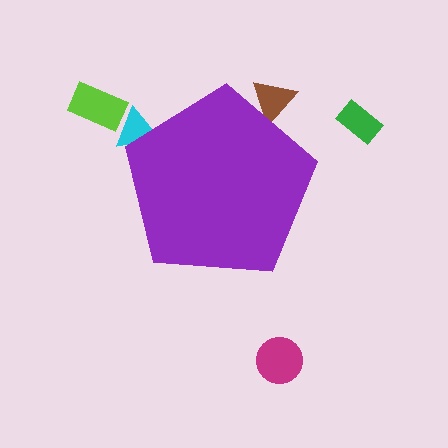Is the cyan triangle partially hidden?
Yes, the cyan triangle is partially hidden behind the purple pentagon.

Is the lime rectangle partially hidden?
No, the lime rectangle is fully visible.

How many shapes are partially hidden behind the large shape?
2 shapes are partially hidden.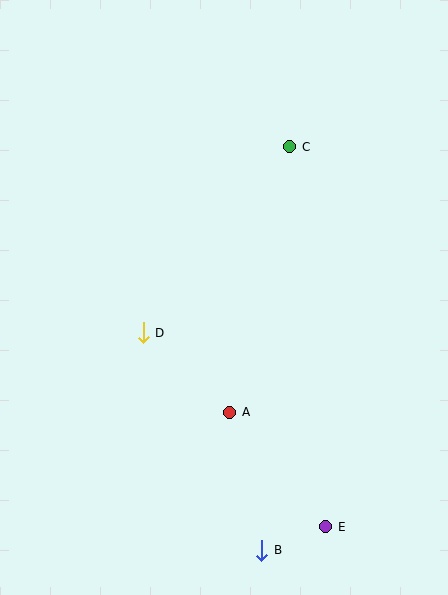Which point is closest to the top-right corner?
Point C is closest to the top-right corner.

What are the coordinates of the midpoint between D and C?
The midpoint between D and C is at (216, 240).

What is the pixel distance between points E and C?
The distance between E and C is 382 pixels.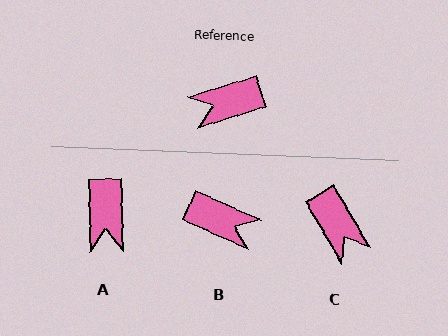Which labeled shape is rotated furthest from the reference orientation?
B, about 138 degrees away.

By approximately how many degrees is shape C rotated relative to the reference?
Approximately 103 degrees counter-clockwise.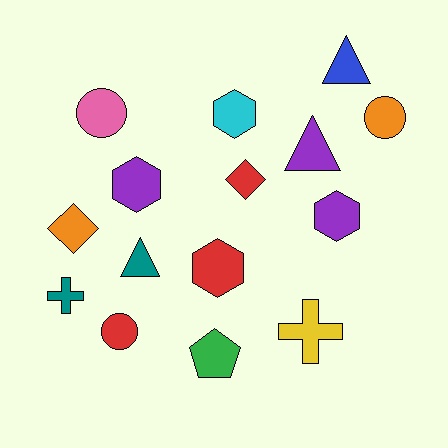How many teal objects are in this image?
There are 2 teal objects.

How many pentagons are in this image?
There is 1 pentagon.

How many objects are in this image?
There are 15 objects.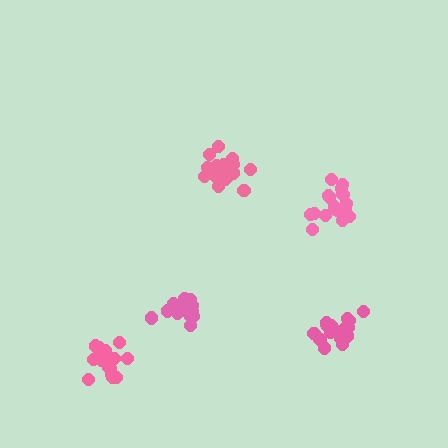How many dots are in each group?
Group 1: 19 dots, Group 2: 18 dots, Group 3: 15 dots, Group 4: 16 dots, Group 5: 17 dots (85 total).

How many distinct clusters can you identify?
There are 5 distinct clusters.